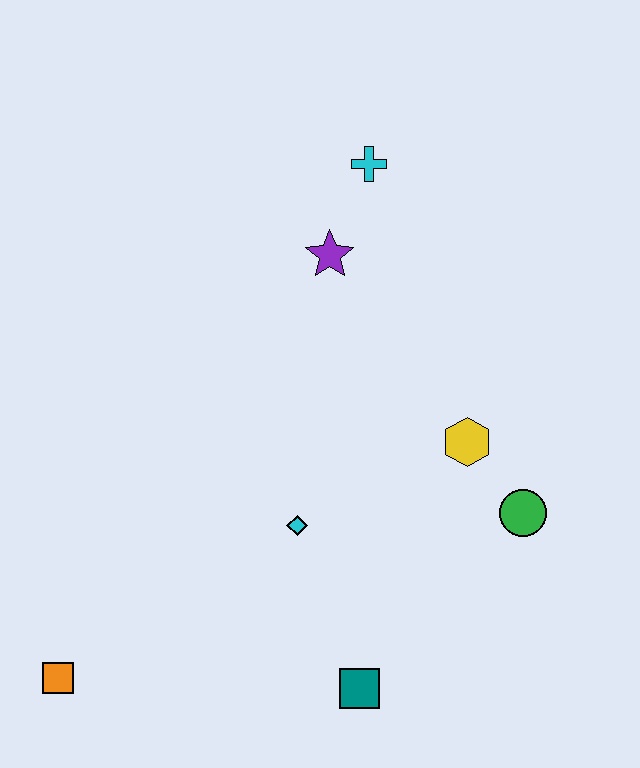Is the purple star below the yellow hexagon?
No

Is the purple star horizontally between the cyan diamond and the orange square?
No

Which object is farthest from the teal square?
The cyan cross is farthest from the teal square.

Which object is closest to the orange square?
The cyan diamond is closest to the orange square.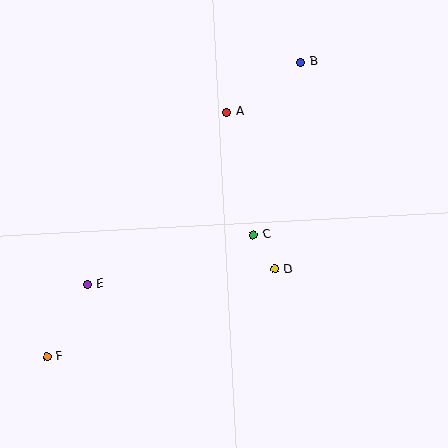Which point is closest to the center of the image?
Point C at (254, 235) is closest to the center.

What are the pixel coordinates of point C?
Point C is at (254, 235).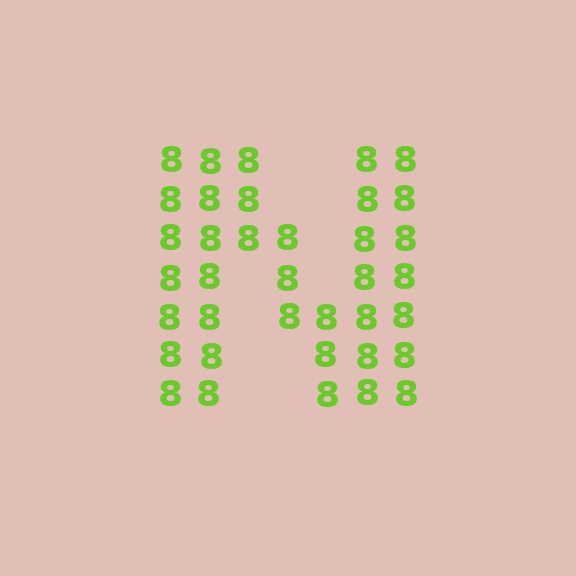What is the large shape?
The large shape is the letter N.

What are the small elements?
The small elements are digit 8's.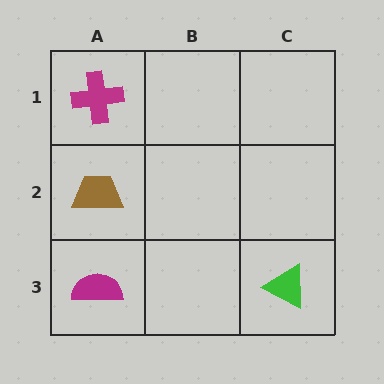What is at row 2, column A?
A brown trapezoid.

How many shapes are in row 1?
1 shape.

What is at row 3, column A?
A magenta semicircle.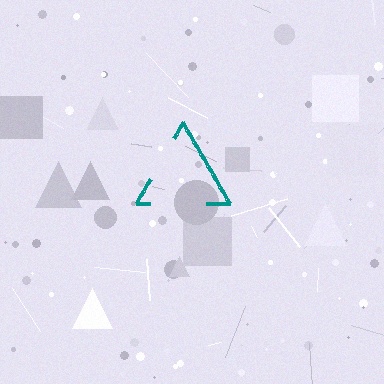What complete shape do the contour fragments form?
The contour fragments form a triangle.